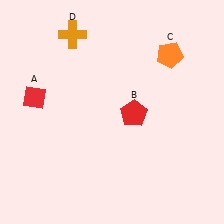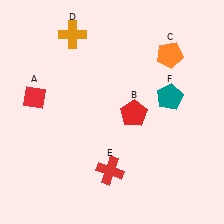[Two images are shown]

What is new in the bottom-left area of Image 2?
A red cross (E) was added in the bottom-left area of Image 2.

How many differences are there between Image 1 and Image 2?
There are 2 differences between the two images.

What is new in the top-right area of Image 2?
A teal pentagon (F) was added in the top-right area of Image 2.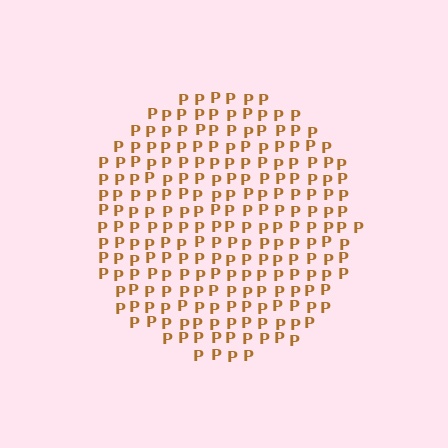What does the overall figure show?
The overall figure shows a circle.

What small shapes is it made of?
It is made of small letter P's.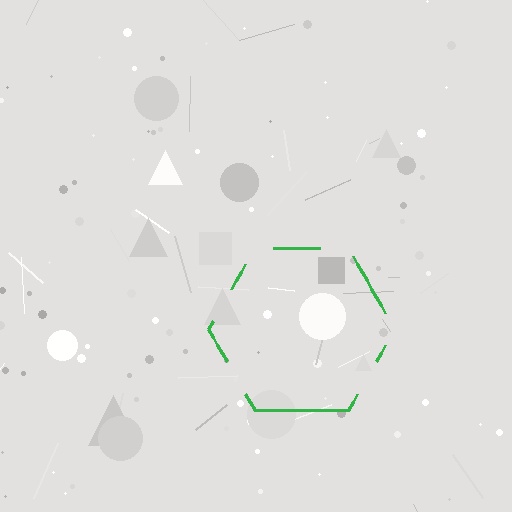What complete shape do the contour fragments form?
The contour fragments form a hexagon.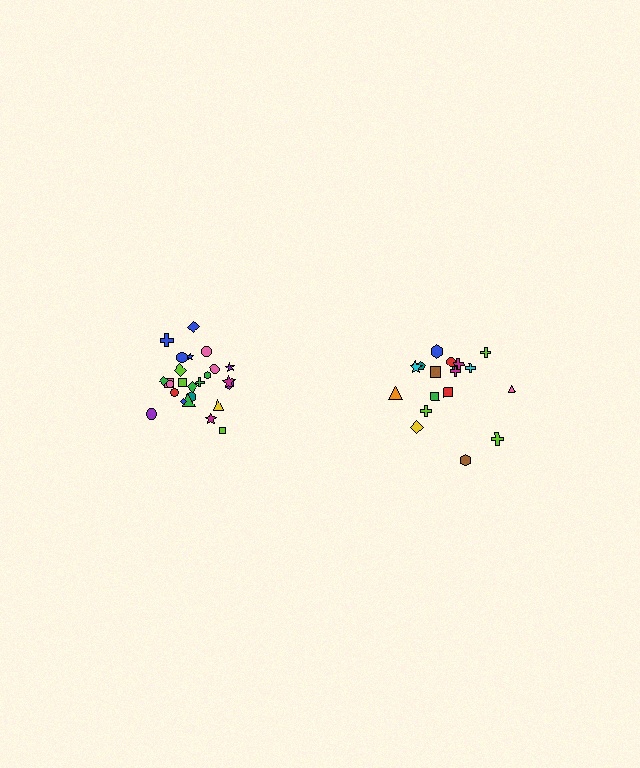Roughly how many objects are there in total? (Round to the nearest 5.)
Roughly 45 objects in total.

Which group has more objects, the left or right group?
The left group.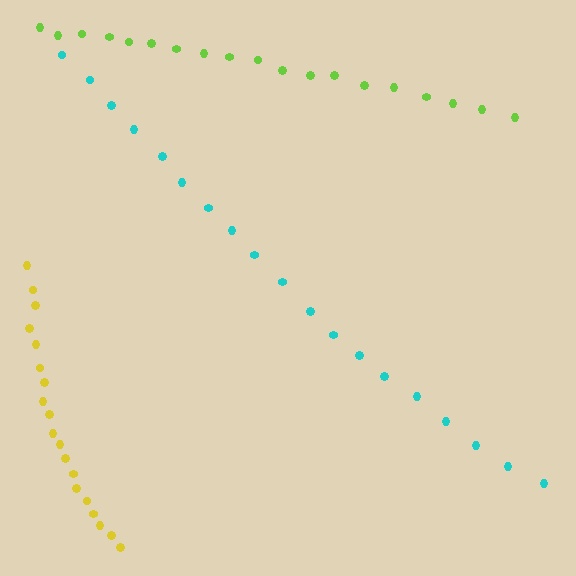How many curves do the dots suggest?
There are 3 distinct paths.